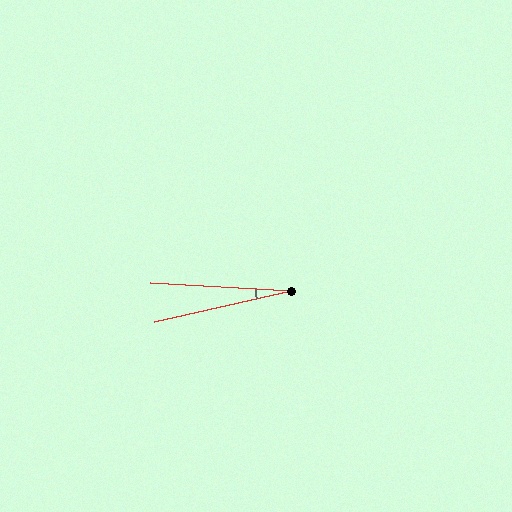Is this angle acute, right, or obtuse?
It is acute.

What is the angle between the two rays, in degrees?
Approximately 16 degrees.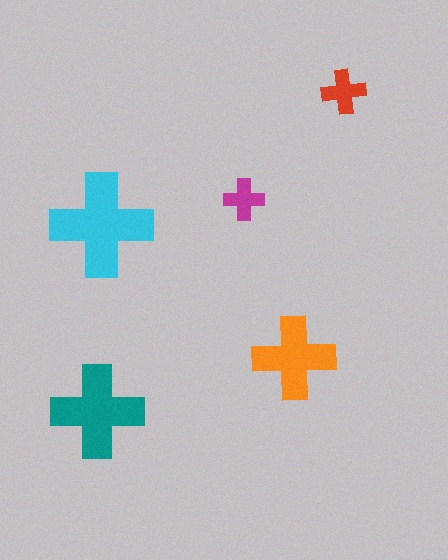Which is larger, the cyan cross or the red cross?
The cyan one.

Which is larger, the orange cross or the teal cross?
The teal one.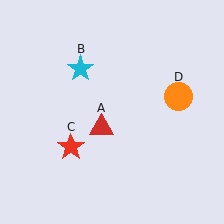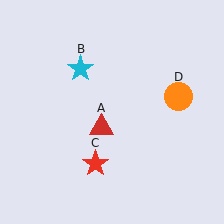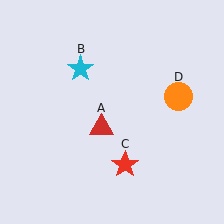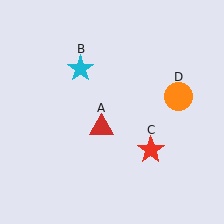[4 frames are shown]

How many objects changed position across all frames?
1 object changed position: red star (object C).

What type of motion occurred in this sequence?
The red star (object C) rotated counterclockwise around the center of the scene.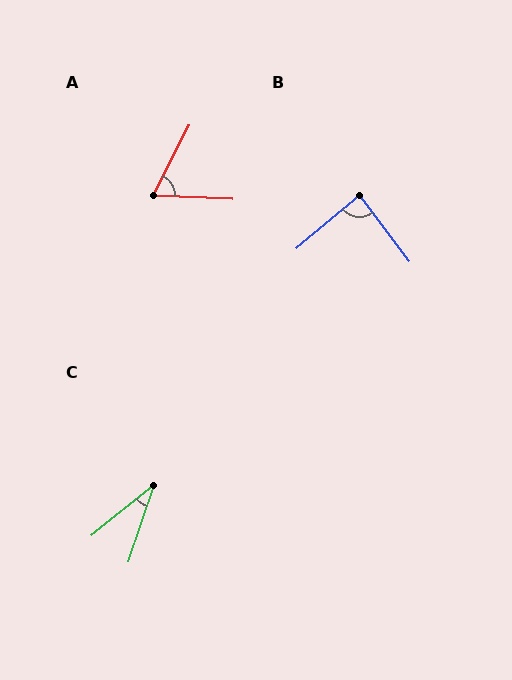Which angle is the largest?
B, at approximately 87 degrees.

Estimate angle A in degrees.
Approximately 65 degrees.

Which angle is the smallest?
C, at approximately 32 degrees.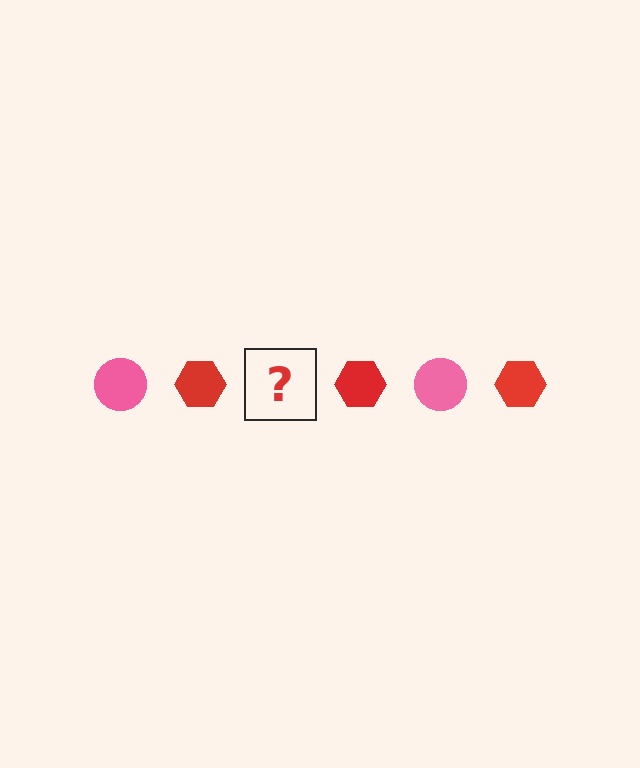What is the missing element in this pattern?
The missing element is a pink circle.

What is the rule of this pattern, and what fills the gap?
The rule is that the pattern alternates between pink circle and red hexagon. The gap should be filled with a pink circle.